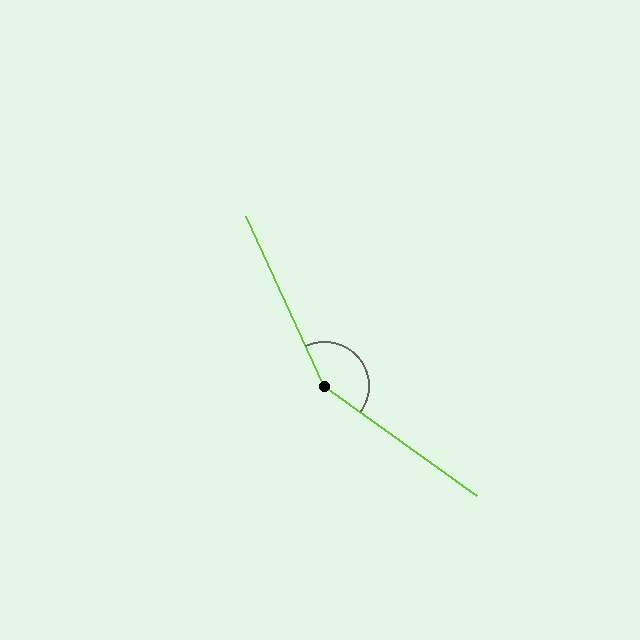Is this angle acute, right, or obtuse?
It is obtuse.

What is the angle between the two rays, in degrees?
Approximately 150 degrees.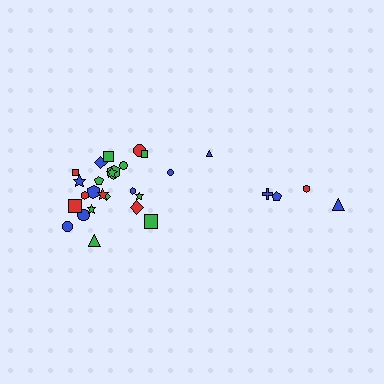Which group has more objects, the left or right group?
The left group.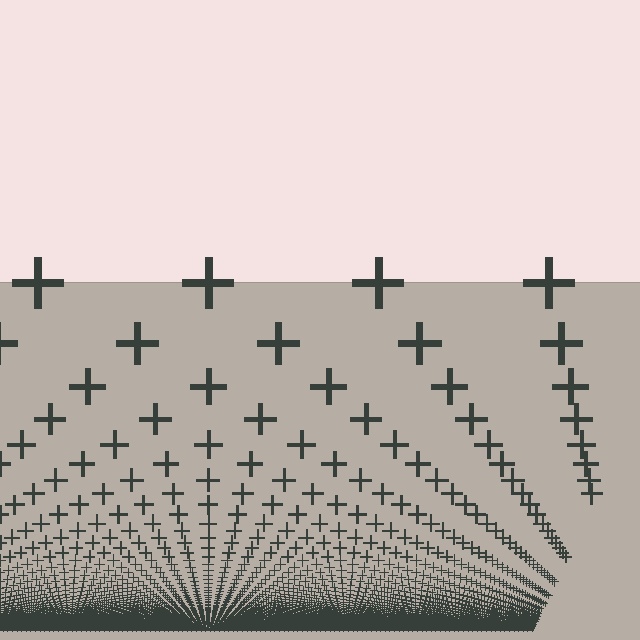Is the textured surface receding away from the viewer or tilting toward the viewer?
The surface appears to tilt toward the viewer. Texture elements get larger and sparser toward the top.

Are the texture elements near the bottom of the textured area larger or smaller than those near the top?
Smaller. The gradient is inverted — elements near the bottom are smaller and denser.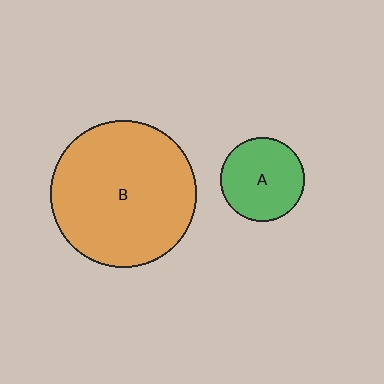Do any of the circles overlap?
No, none of the circles overlap.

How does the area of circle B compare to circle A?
Approximately 3.1 times.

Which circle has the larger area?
Circle B (orange).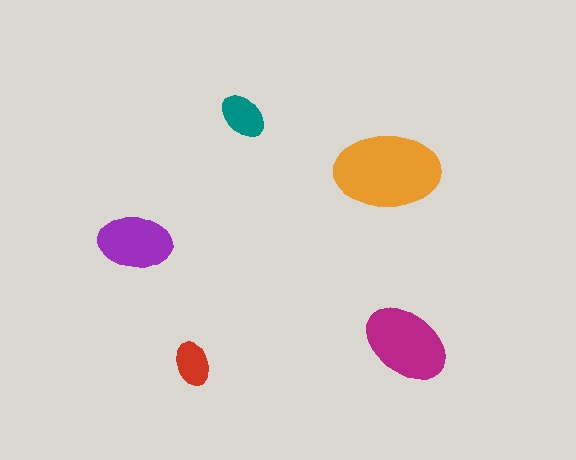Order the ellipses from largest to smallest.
the orange one, the magenta one, the purple one, the teal one, the red one.